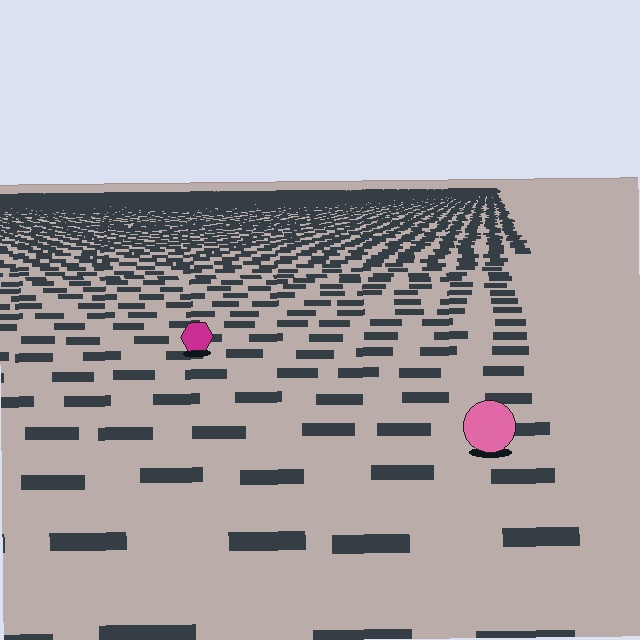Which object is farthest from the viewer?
The magenta hexagon is farthest from the viewer. It appears smaller and the ground texture around it is denser.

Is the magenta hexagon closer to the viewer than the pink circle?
No. The pink circle is closer — you can tell from the texture gradient: the ground texture is coarser near it.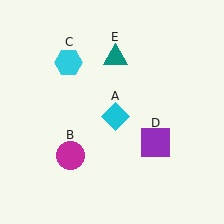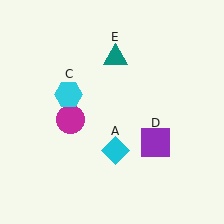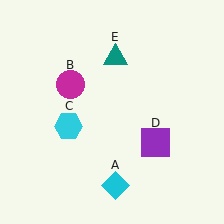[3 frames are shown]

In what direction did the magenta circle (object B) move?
The magenta circle (object B) moved up.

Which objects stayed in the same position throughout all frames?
Purple square (object D) and teal triangle (object E) remained stationary.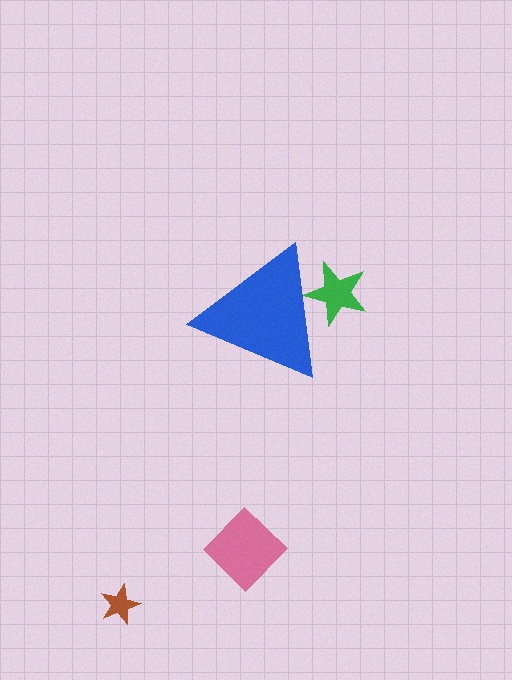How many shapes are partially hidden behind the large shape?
1 shape is partially hidden.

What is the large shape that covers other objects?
A blue triangle.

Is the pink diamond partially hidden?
No, the pink diamond is fully visible.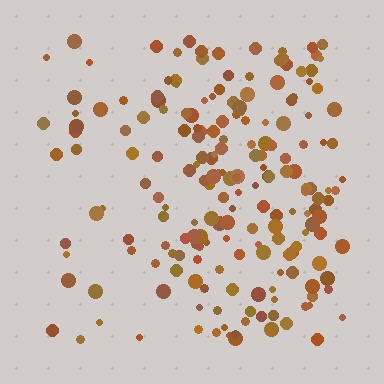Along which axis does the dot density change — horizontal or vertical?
Horizontal.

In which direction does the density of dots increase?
From left to right, with the right side densest.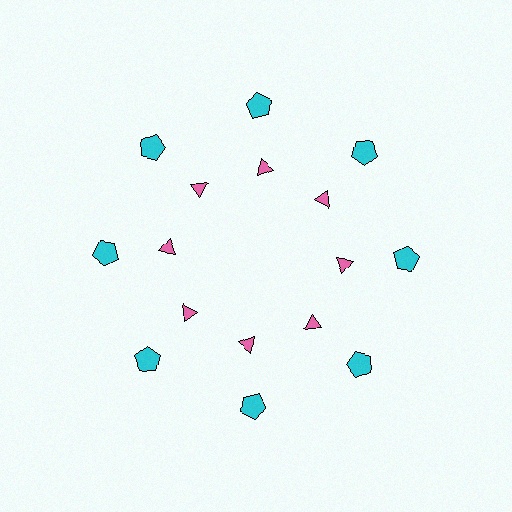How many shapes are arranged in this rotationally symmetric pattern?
There are 16 shapes, arranged in 8 groups of 2.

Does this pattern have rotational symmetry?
Yes, this pattern has 8-fold rotational symmetry. It looks the same after rotating 45 degrees around the center.